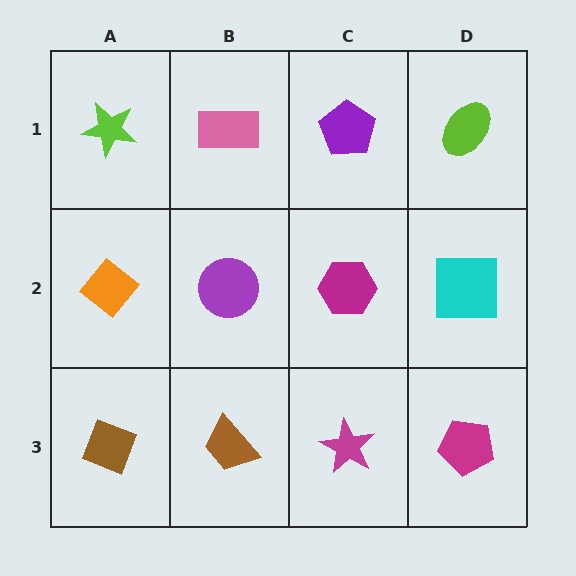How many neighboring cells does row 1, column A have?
2.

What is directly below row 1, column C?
A magenta hexagon.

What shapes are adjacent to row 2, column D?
A lime ellipse (row 1, column D), a magenta pentagon (row 3, column D), a magenta hexagon (row 2, column C).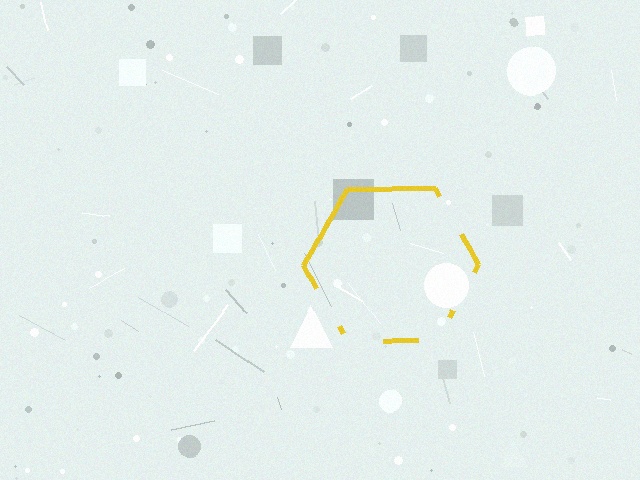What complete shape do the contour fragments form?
The contour fragments form a hexagon.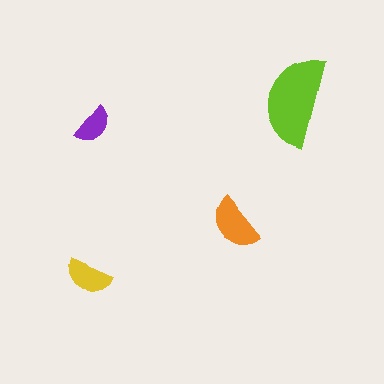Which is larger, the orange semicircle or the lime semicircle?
The lime one.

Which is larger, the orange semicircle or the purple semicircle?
The orange one.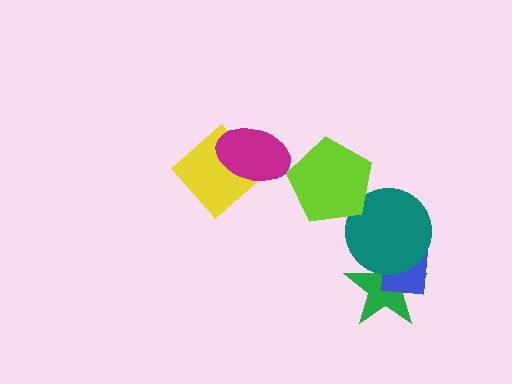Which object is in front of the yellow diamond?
The magenta ellipse is in front of the yellow diamond.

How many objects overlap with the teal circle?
3 objects overlap with the teal circle.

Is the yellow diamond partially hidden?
Yes, it is partially covered by another shape.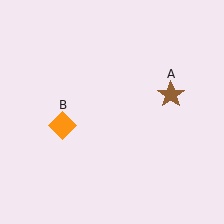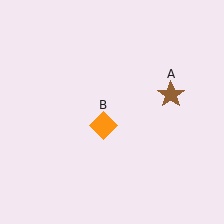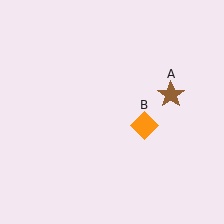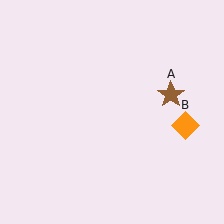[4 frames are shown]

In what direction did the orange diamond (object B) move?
The orange diamond (object B) moved right.